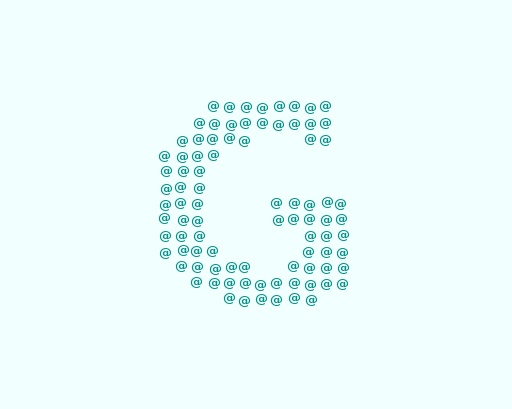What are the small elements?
The small elements are at signs.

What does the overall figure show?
The overall figure shows the letter G.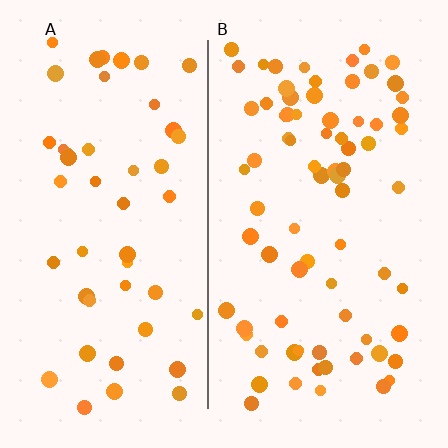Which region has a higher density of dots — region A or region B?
B (the right).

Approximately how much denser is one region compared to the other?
Approximately 1.5× — region B over region A.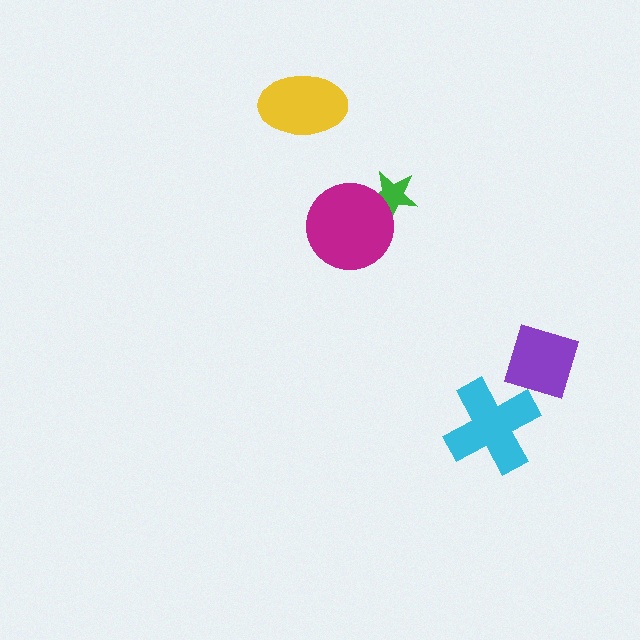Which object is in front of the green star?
The magenta circle is in front of the green star.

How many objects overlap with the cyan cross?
0 objects overlap with the cyan cross.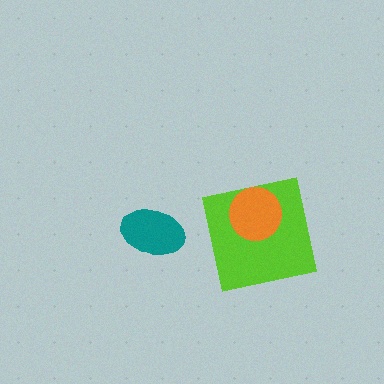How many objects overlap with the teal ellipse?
0 objects overlap with the teal ellipse.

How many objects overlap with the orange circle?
1 object overlaps with the orange circle.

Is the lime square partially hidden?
Yes, it is partially covered by another shape.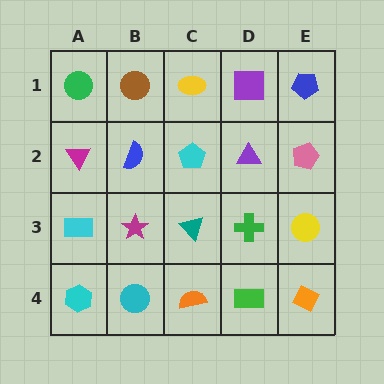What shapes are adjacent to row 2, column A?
A green circle (row 1, column A), a cyan rectangle (row 3, column A), a blue semicircle (row 2, column B).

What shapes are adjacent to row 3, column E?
A pink pentagon (row 2, column E), an orange diamond (row 4, column E), a green cross (row 3, column D).